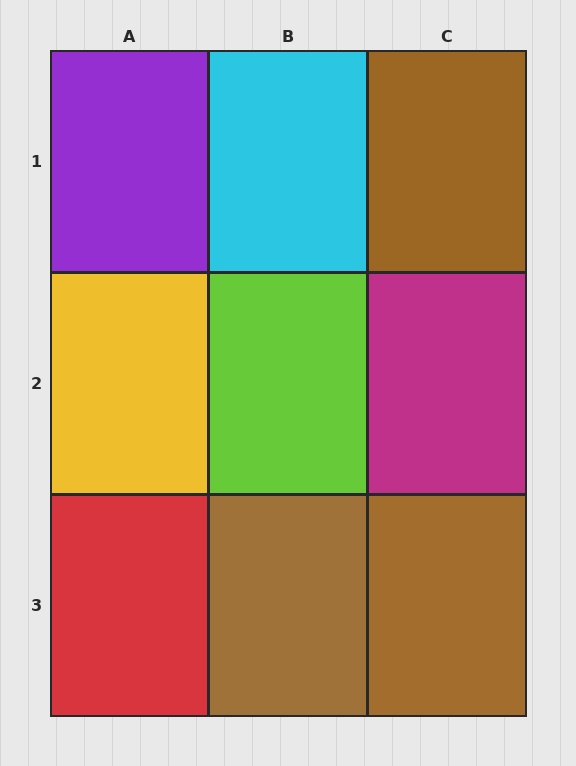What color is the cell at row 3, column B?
Brown.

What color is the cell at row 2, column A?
Yellow.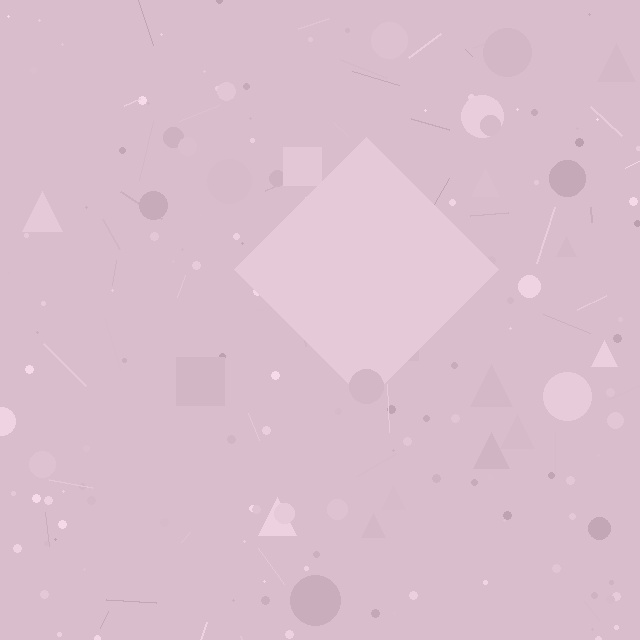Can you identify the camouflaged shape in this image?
The camouflaged shape is a diamond.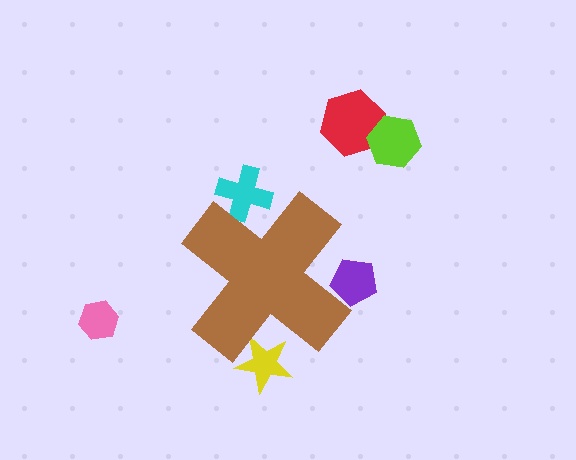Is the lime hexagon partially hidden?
No, the lime hexagon is fully visible.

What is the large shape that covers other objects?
A brown cross.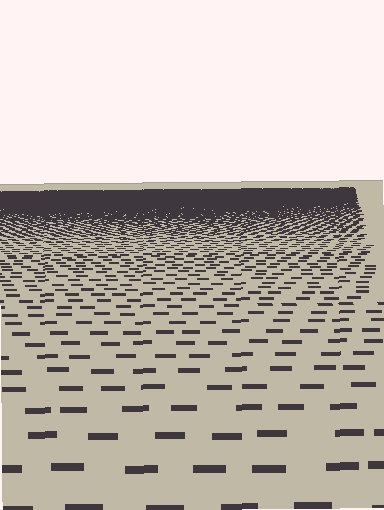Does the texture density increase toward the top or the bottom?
Density increases toward the top.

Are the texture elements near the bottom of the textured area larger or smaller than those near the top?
Larger. Near the bottom, elements are closer to the viewer and appear at a bigger on-screen size.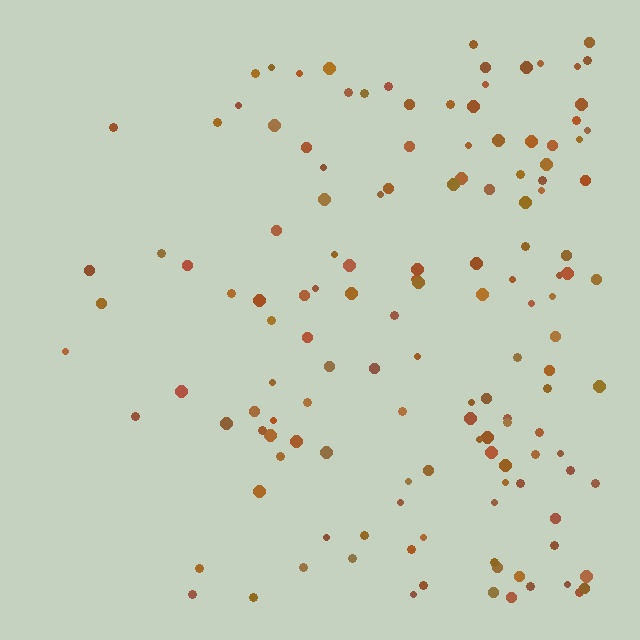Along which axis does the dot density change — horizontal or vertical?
Horizontal.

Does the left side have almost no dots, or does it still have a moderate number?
Still a moderate number, just noticeably fewer than the right.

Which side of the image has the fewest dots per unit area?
The left.